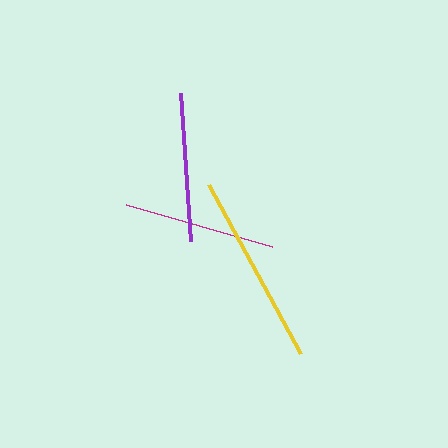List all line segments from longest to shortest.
From longest to shortest: yellow, magenta, purple.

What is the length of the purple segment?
The purple segment is approximately 149 pixels long.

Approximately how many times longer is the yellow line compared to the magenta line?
The yellow line is approximately 1.3 times the length of the magenta line.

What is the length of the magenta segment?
The magenta segment is approximately 152 pixels long.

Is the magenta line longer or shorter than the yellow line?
The yellow line is longer than the magenta line.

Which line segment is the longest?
The yellow line is the longest at approximately 192 pixels.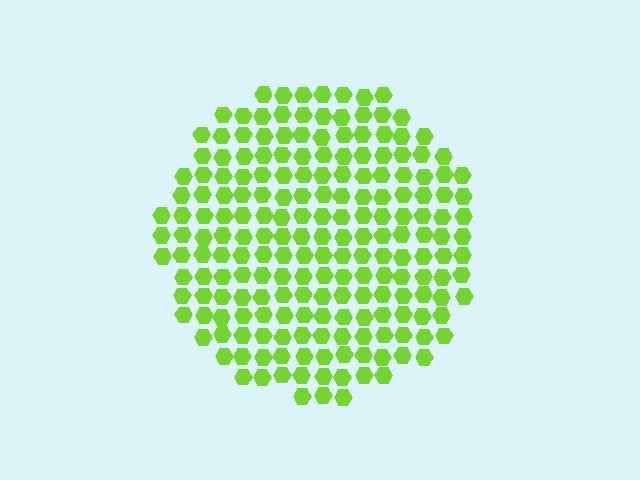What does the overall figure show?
The overall figure shows a circle.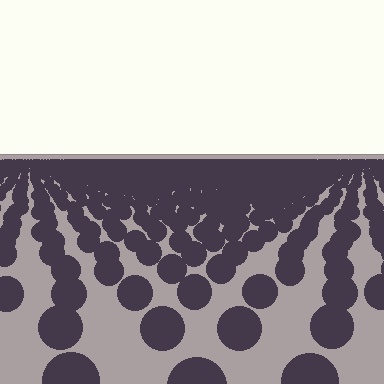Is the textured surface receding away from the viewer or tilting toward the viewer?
The surface is receding away from the viewer. Texture elements get smaller and denser toward the top.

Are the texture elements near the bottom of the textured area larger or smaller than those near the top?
Larger. Near the bottom, elements are closer to the viewer and appear at a bigger on-screen size.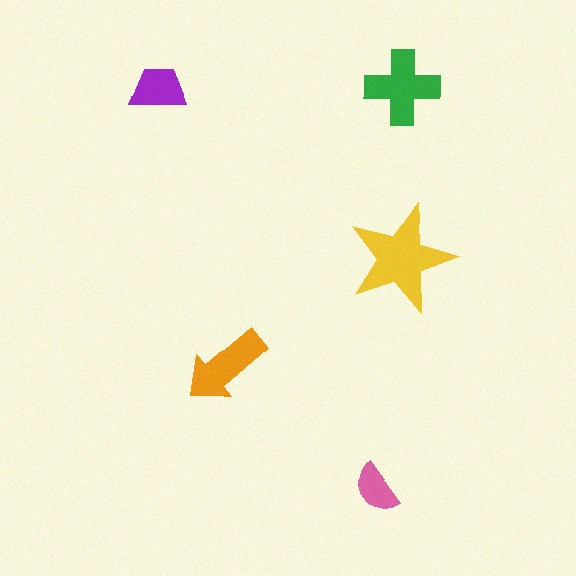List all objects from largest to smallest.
The yellow star, the green cross, the orange arrow, the purple trapezoid, the pink semicircle.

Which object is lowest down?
The pink semicircle is bottommost.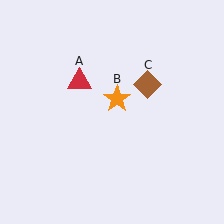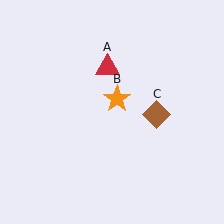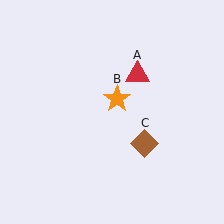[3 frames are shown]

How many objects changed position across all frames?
2 objects changed position: red triangle (object A), brown diamond (object C).